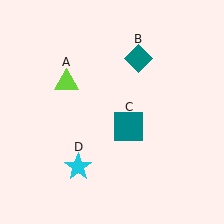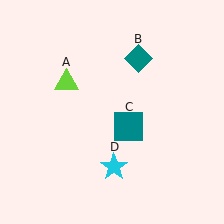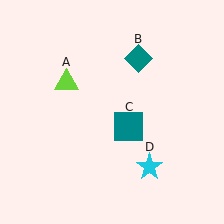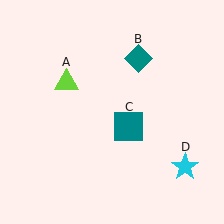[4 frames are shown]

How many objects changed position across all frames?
1 object changed position: cyan star (object D).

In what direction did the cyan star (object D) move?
The cyan star (object D) moved right.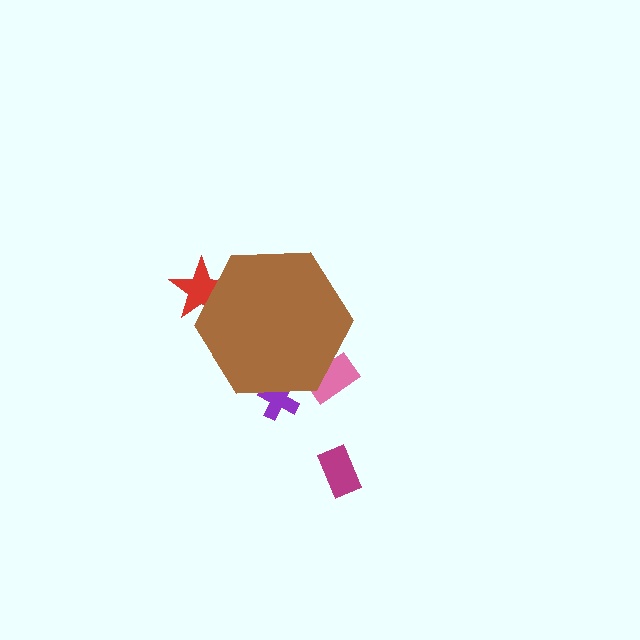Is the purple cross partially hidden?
Yes, the purple cross is partially hidden behind the brown hexagon.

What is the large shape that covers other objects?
A brown hexagon.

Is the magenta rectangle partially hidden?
No, the magenta rectangle is fully visible.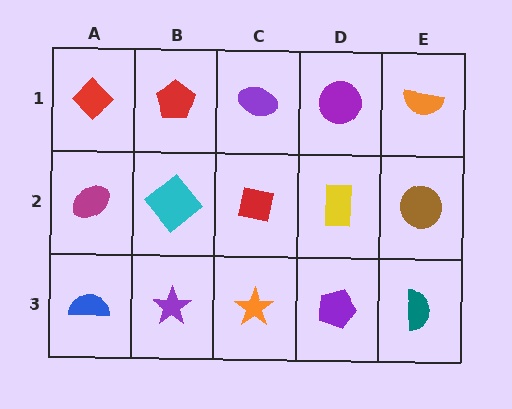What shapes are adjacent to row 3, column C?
A red square (row 2, column C), a purple star (row 3, column B), a purple pentagon (row 3, column D).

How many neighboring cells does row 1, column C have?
3.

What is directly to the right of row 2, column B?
A red square.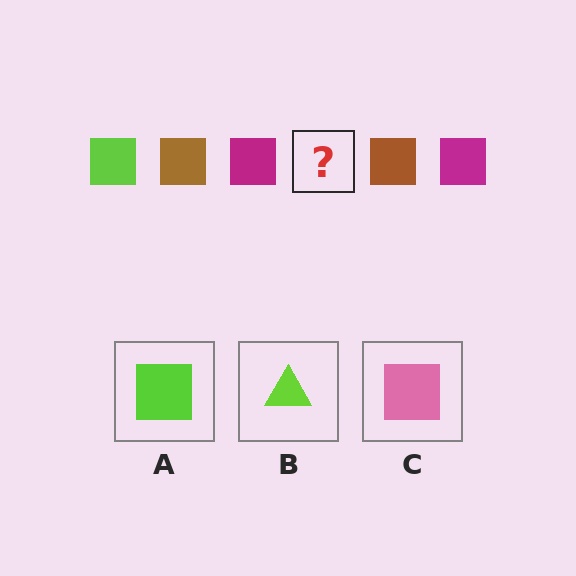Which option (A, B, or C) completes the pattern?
A.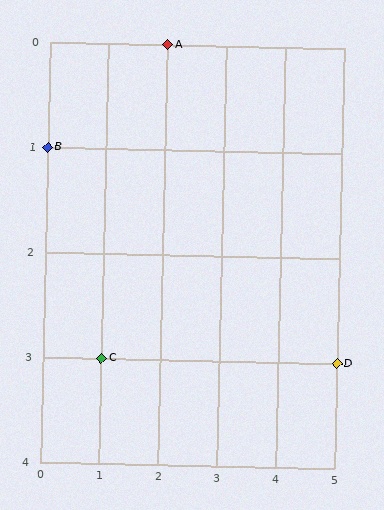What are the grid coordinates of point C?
Point C is at grid coordinates (1, 3).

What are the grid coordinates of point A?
Point A is at grid coordinates (2, 0).